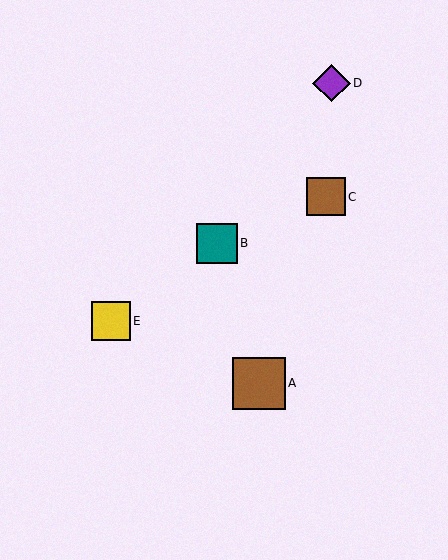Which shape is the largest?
The brown square (labeled A) is the largest.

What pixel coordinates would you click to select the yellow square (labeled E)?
Click at (111, 321) to select the yellow square E.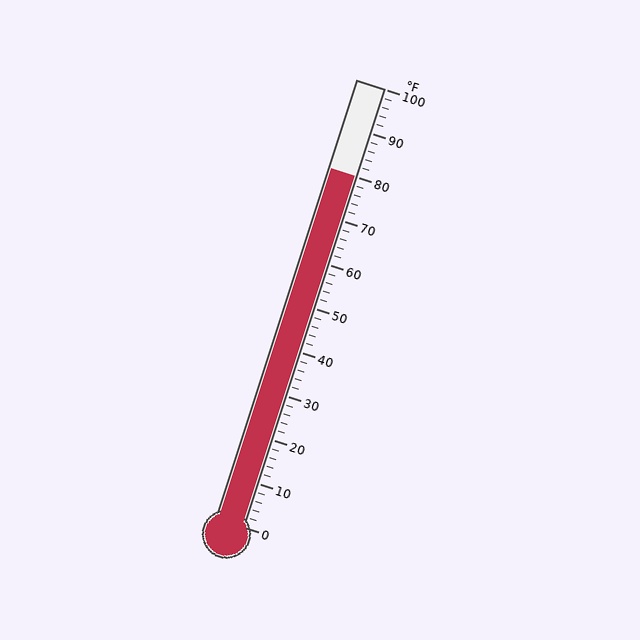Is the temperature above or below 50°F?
The temperature is above 50°F.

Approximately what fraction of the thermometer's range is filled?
The thermometer is filled to approximately 80% of its range.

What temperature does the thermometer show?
The thermometer shows approximately 80°F.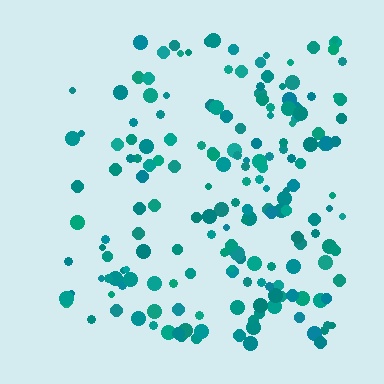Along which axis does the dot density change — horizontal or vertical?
Horizontal.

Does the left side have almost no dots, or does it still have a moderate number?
Still a moderate number, just noticeably fewer than the right.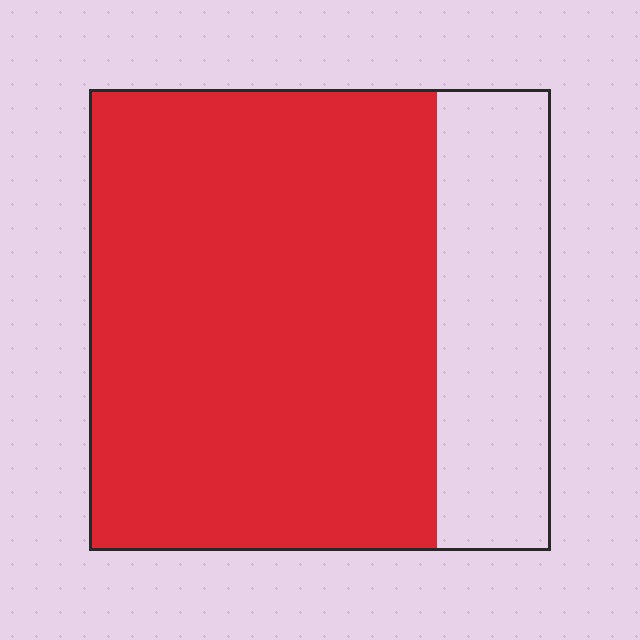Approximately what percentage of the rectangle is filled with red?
Approximately 75%.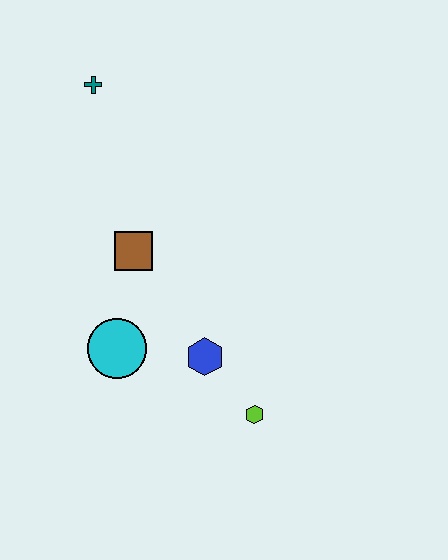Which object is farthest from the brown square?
The lime hexagon is farthest from the brown square.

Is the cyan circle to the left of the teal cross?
No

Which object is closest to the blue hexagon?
The lime hexagon is closest to the blue hexagon.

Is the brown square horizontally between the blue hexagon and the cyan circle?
Yes